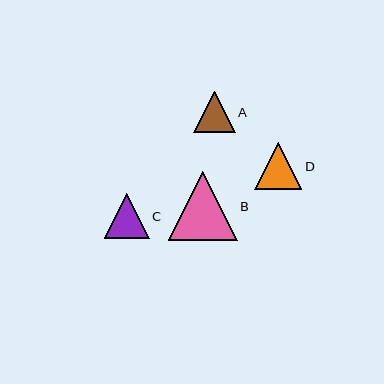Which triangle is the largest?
Triangle B is the largest with a size of approximately 69 pixels.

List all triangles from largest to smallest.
From largest to smallest: B, D, C, A.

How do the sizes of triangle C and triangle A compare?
Triangle C and triangle A are approximately the same size.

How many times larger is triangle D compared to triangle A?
Triangle D is approximately 1.1 times the size of triangle A.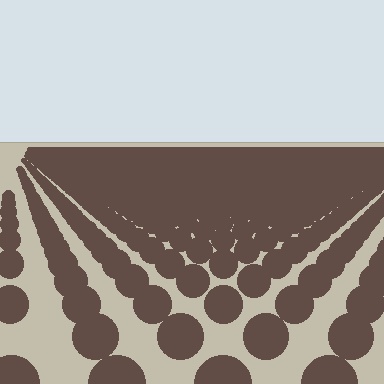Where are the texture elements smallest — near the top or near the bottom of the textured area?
Near the top.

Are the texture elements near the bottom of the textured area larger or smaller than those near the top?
Larger. Near the bottom, elements are closer to the viewer and appear at a bigger on-screen size.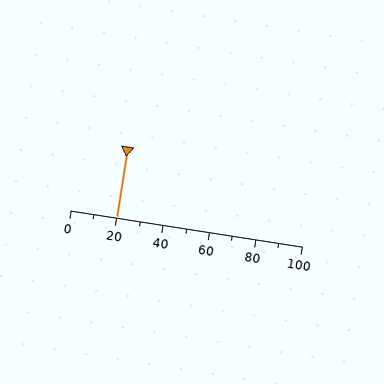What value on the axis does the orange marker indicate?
The marker indicates approximately 20.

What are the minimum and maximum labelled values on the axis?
The axis runs from 0 to 100.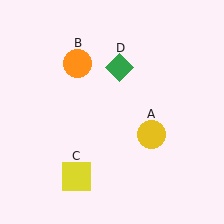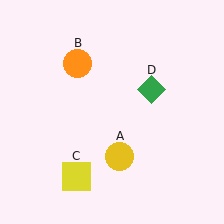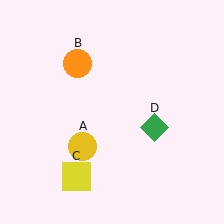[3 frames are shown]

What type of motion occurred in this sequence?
The yellow circle (object A), green diamond (object D) rotated clockwise around the center of the scene.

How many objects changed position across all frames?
2 objects changed position: yellow circle (object A), green diamond (object D).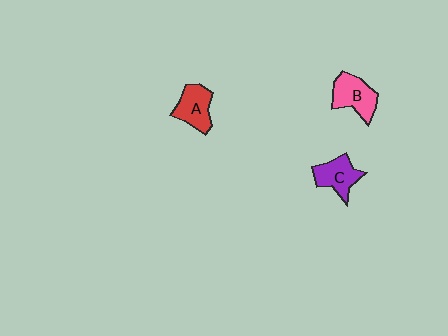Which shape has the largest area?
Shape B (pink).